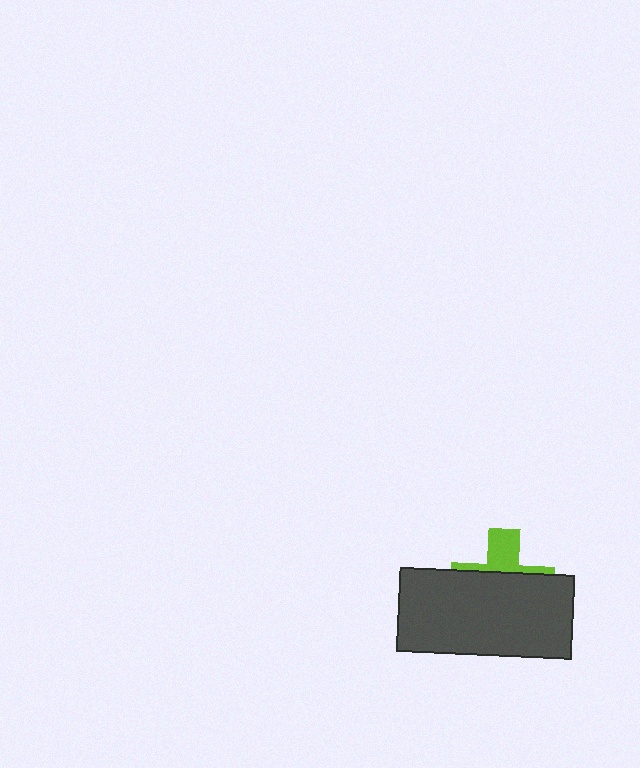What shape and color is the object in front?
The object in front is a dark gray rectangle.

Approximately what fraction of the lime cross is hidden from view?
Roughly 65% of the lime cross is hidden behind the dark gray rectangle.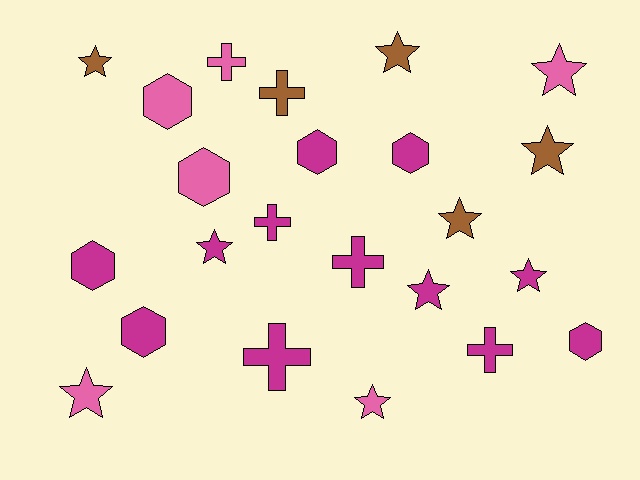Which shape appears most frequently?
Star, with 10 objects.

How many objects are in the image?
There are 23 objects.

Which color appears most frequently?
Magenta, with 12 objects.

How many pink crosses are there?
There is 1 pink cross.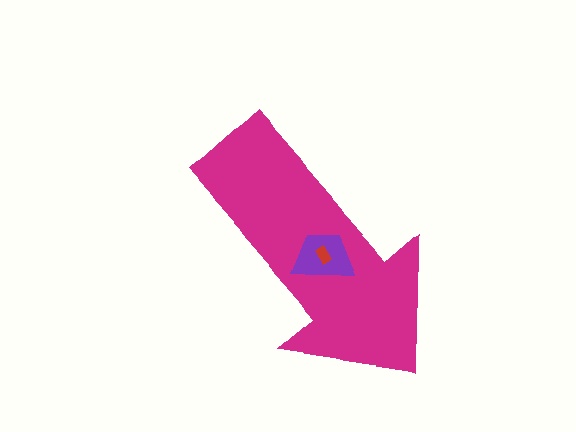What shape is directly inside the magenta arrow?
The purple trapezoid.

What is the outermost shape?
The magenta arrow.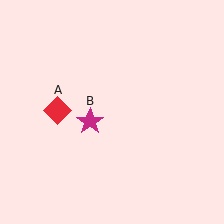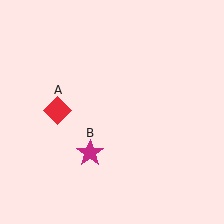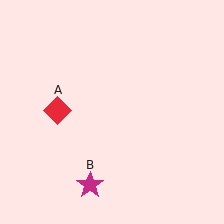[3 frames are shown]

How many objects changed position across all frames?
1 object changed position: magenta star (object B).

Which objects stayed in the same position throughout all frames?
Red diamond (object A) remained stationary.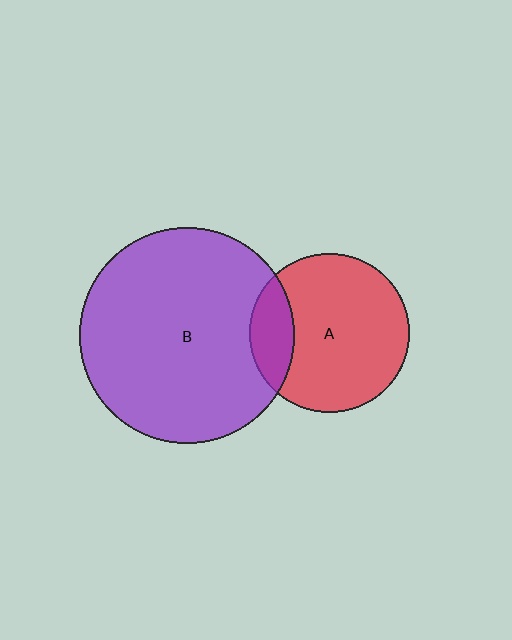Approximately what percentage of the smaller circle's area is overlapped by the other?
Approximately 20%.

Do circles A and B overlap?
Yes.